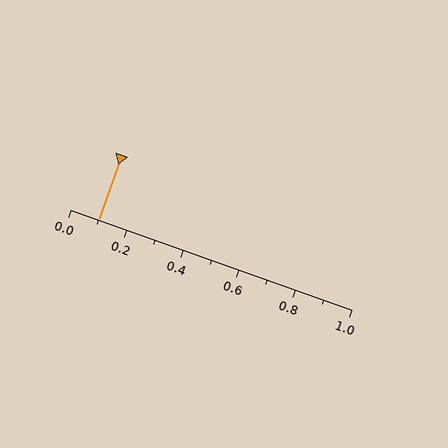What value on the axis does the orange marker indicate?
The marker indicates approximately 0.1.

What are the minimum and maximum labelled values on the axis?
The axis runs from 0.0 to 1.0.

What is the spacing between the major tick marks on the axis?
The major ticks are spaced 0.2 apart.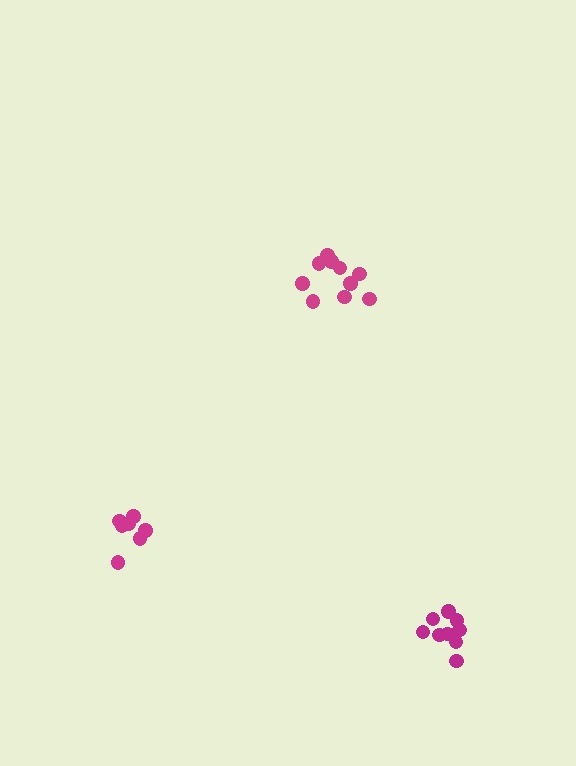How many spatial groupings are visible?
There are 3 spatial groupings.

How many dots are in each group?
Group 1: 9 dots, Group 2: 10 dots, Group 3: 8 dots (27 total).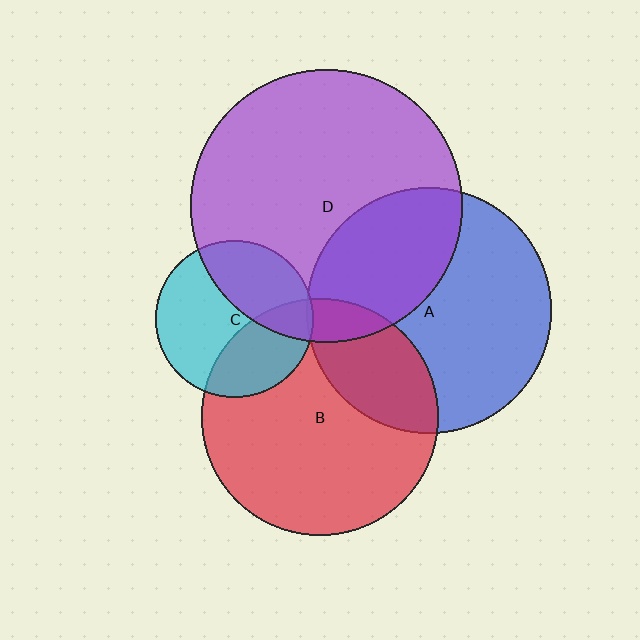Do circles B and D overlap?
Yes.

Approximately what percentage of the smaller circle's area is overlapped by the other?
Approximately 10%.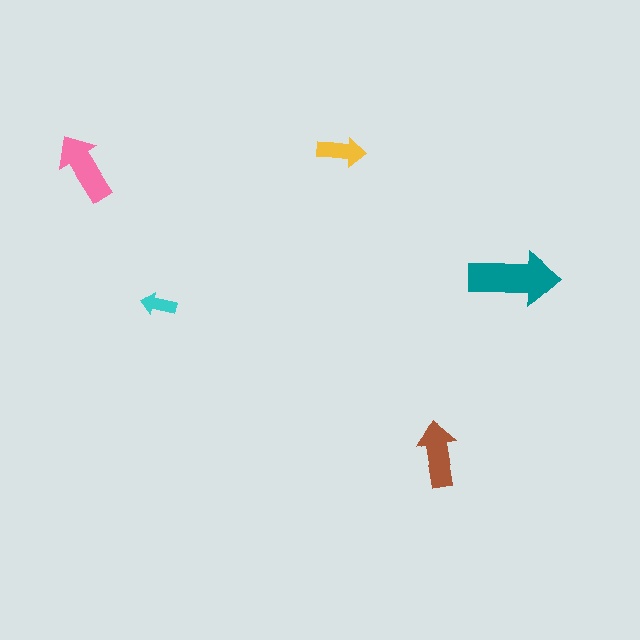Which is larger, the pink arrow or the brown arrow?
The pink one.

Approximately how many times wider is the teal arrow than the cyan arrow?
About 2.5 times wider.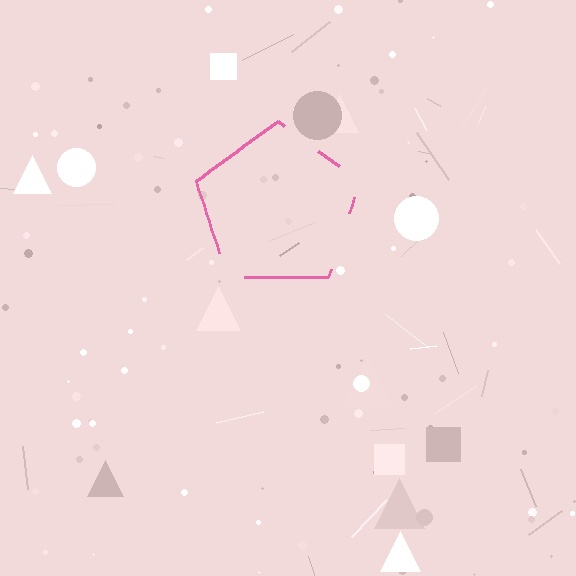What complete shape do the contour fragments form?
The contour fragments form a pentagon.